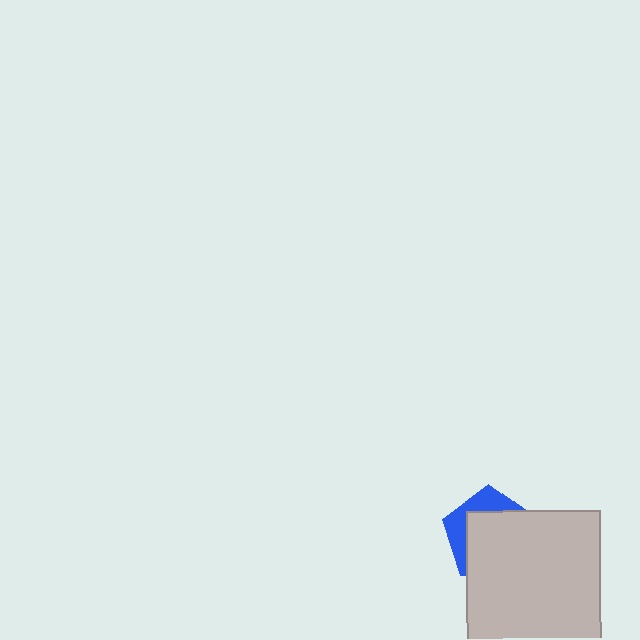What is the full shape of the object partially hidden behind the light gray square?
The partially hidden object is a blue pentagon.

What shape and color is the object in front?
The object in front is a light gray square.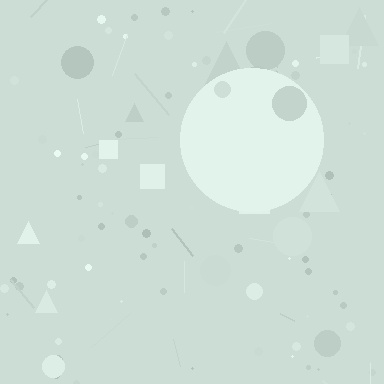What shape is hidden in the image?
A circle is hidden in the image.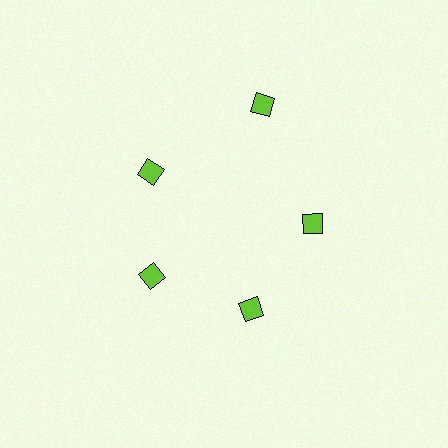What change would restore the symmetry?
The symmetry would be restored by moving it inward, back onto the ring so that all 5 diamonds sit at equal angles and equal distance from the center.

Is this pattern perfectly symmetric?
No. The 5 lime diamonds are arranged in a ring, but one element near the 1 o'clock position is pushed outward from the center, breaking the 5-fold rotational symmetry.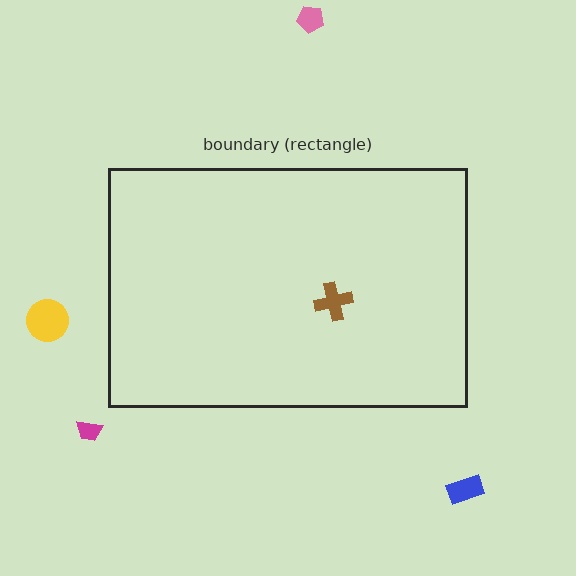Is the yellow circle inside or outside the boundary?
Outside.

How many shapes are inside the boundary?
1 inside, 4 outside.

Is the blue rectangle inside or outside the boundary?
Outside.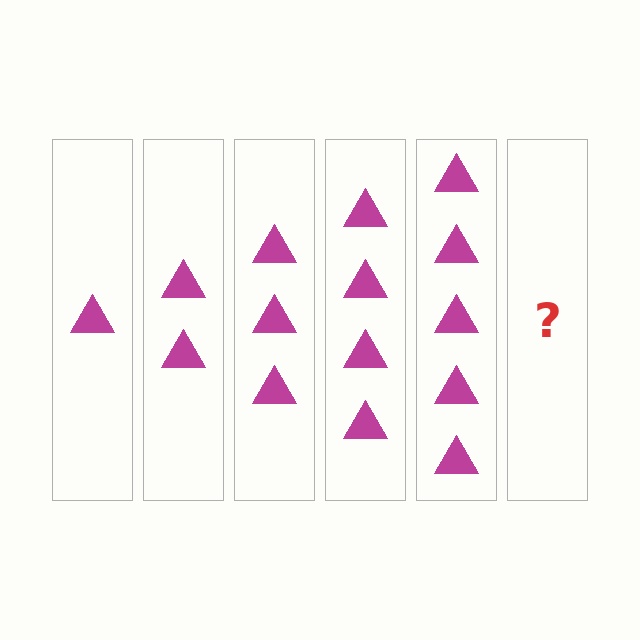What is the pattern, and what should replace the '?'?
The pattern is that each step adds one more triangle. The '?' should be 6 triangles.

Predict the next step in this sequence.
The next step is 6 triangles.